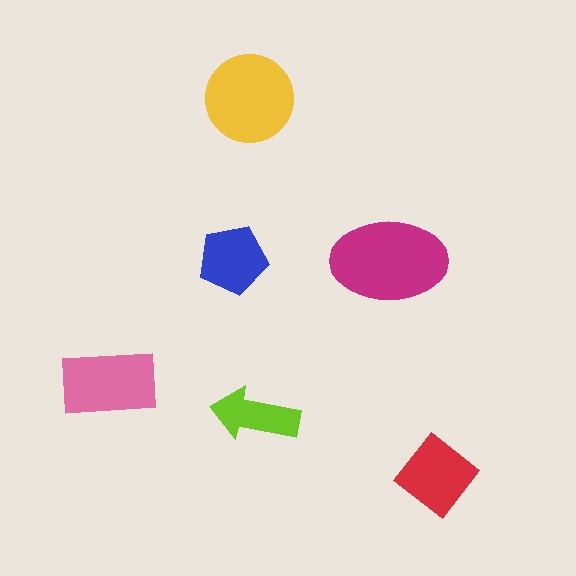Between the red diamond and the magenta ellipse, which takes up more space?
The magenta ellipse.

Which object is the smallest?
The lime arrow.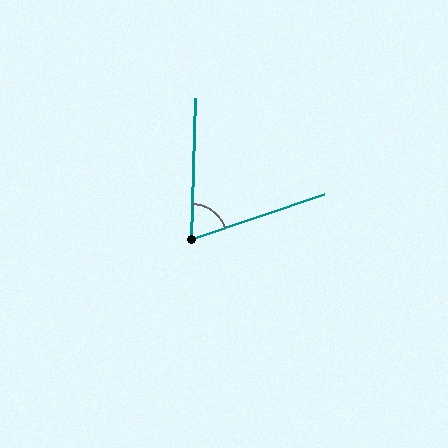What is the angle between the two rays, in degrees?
Approximately 70 degrees.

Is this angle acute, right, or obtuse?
It is acute.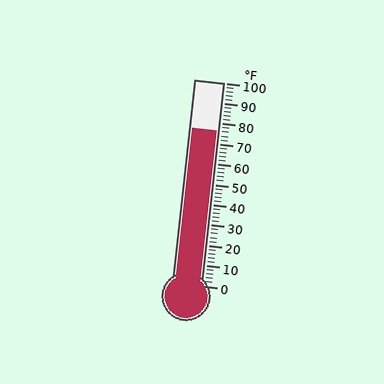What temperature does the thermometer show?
The thermometer shows approximately 76°F.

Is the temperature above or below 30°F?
The temperature is above 30°F.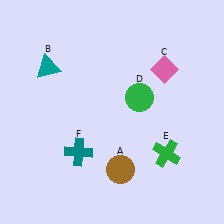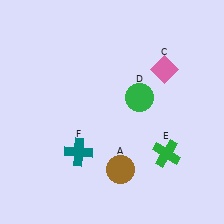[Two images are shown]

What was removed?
The teal triangle (B) was removed in Image 2.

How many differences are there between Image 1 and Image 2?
There is 1 difference between the two images.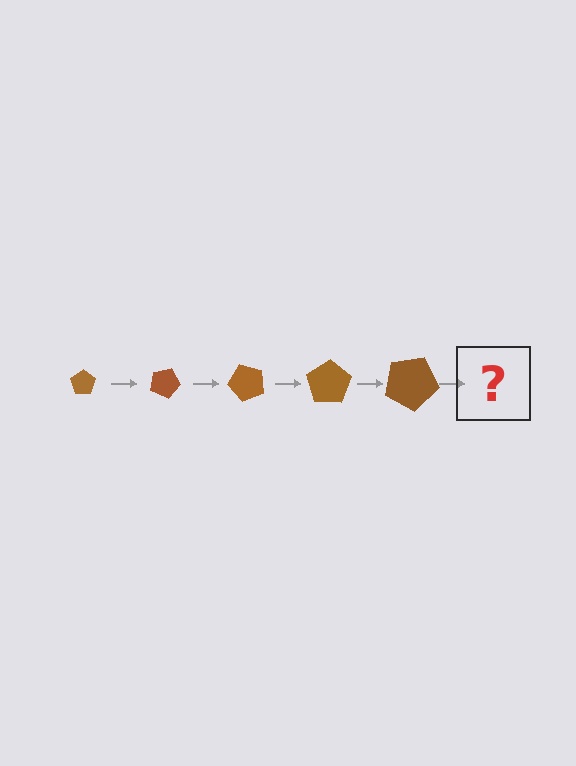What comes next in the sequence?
The next element should be a pentagon, larger than the previous one and rotated 125 degrees from the start.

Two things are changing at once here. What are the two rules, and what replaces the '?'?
The two rules are that the pentagon grows larger each step and it rotates 25 degrees each step. The '?' should be a pentagon, larger than the previous one and rotated 125 degrees from the start.